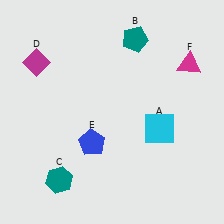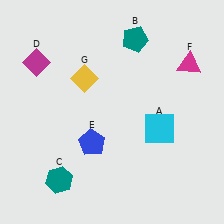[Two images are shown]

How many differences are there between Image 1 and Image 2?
There is 1 difference between the two images.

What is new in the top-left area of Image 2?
A yellow diamond (G) was added in the top-left area of Image 2.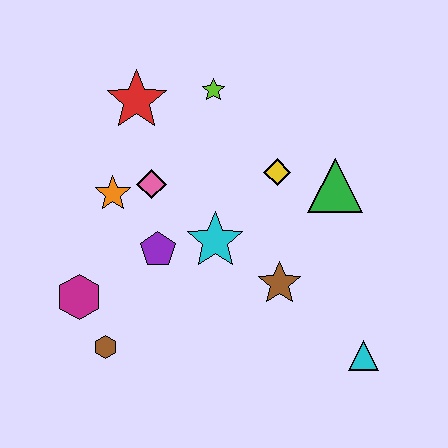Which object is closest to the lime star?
The red star is closest to the lime star.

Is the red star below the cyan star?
No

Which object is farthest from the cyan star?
The cyan triangle is farthest from the cyan star.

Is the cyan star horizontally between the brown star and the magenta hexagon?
Yes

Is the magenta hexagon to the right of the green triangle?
No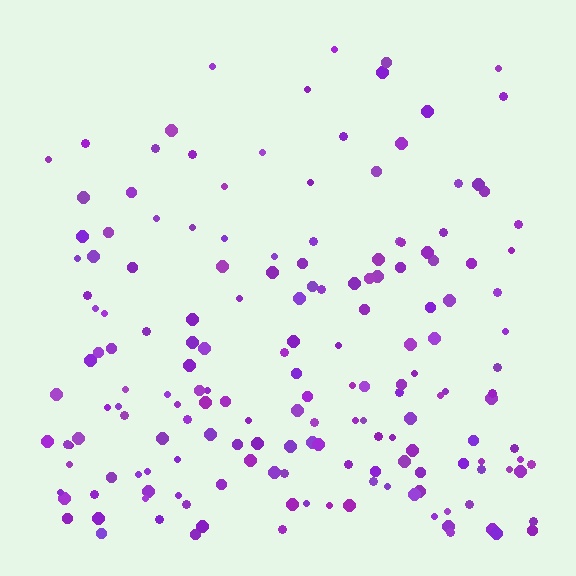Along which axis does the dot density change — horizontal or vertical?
Vertical.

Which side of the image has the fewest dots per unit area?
The top.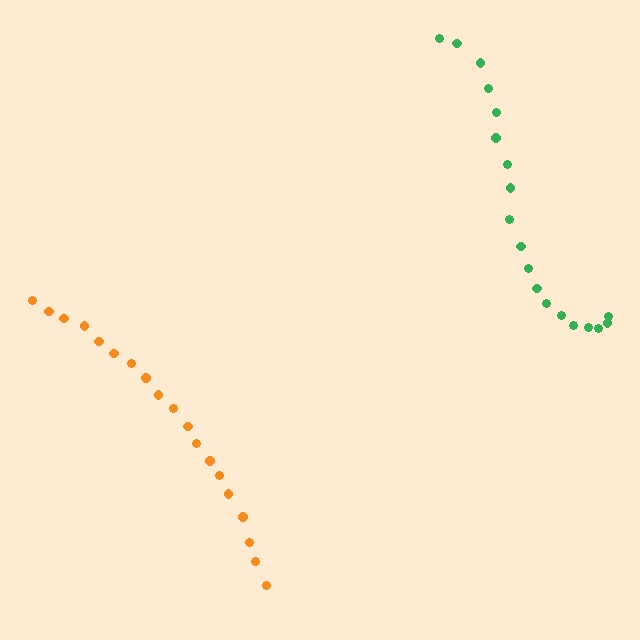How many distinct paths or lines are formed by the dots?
There are 2 distinct paths.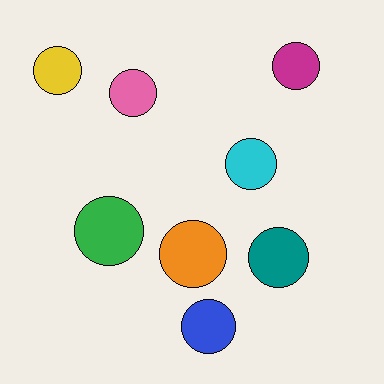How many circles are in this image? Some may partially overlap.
There are 8 circles.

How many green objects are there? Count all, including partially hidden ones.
There is 1 green object.